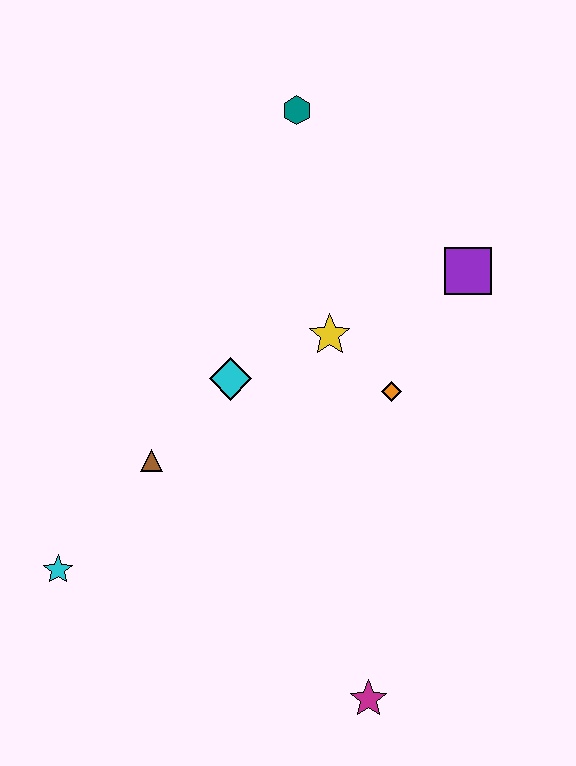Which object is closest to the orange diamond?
The yellow star is closest to the orange diamond.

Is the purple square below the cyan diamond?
No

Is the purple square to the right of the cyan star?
Yes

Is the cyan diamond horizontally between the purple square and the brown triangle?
Yes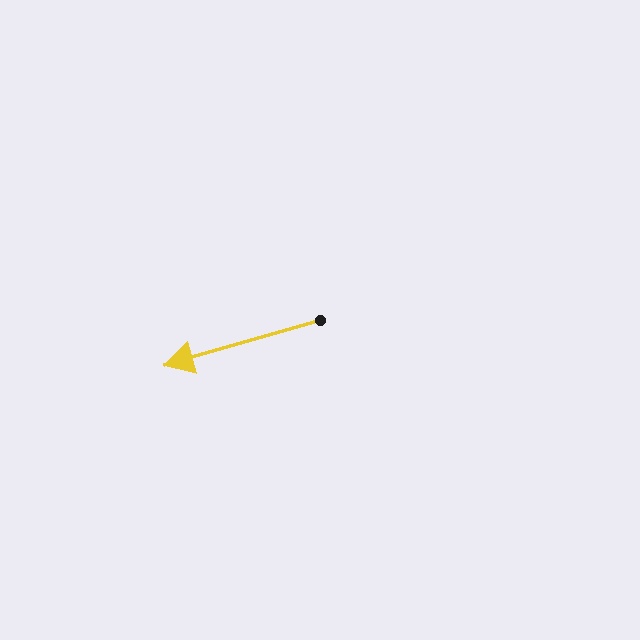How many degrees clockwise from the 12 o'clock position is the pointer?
Approximately 254 degrees.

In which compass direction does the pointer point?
West.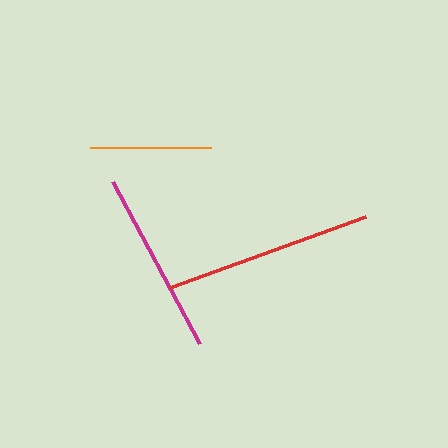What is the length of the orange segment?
The orange segment is approximately 121 pixels long.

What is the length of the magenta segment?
The magenta segment is approximately 184 pixels long.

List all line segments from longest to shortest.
From longest to shortest: red, magenta, orange.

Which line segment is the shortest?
The orange line is the shortest at approximately 121 pixels.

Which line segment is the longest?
The red line is the longest at approximately 208 pixels.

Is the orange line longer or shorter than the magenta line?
The magenta line is longer than the orange line.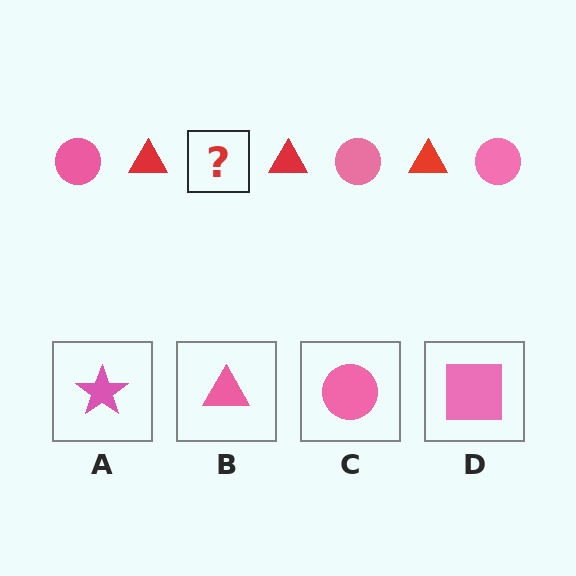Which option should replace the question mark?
Option C.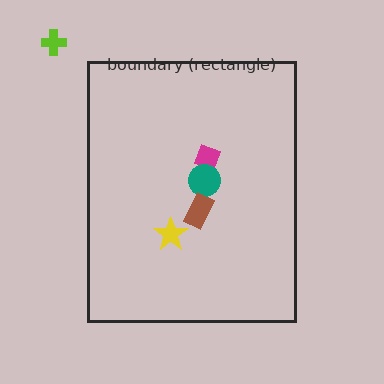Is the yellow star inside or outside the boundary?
Inside.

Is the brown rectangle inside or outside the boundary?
Inside.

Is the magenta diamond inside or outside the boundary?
Inside.